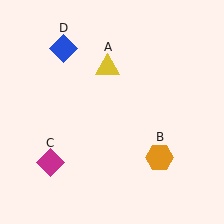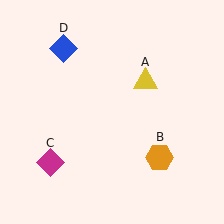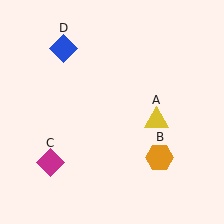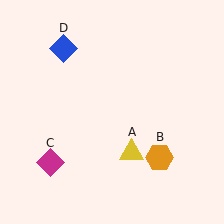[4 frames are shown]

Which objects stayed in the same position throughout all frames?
Orange hexagon (object B) and magenta diamond (object C) and blue diamond (object D) remained stationary.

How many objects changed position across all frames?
1 object changed position: yellow triangle (object A).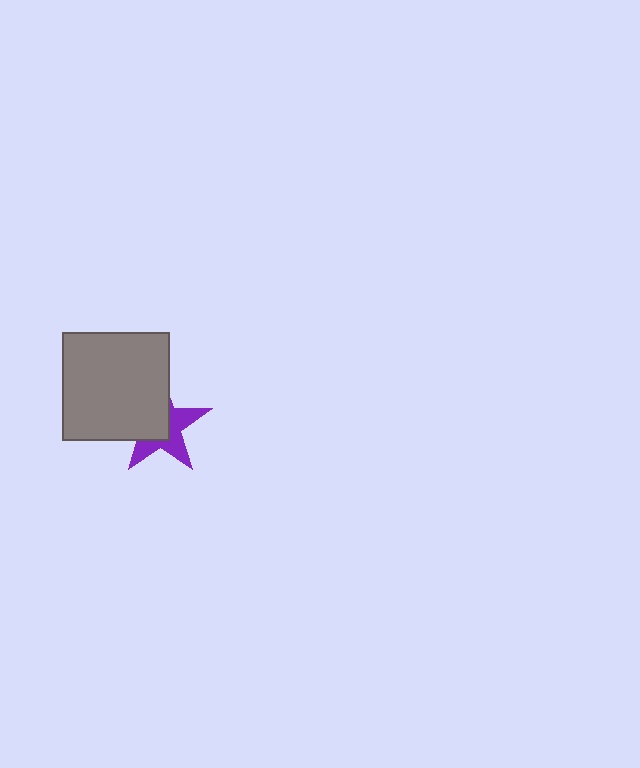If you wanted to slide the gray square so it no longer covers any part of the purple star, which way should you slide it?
Slide it toward the upper-left — that is the most direct way to separate the two shapes.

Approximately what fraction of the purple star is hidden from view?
Roughly 53% of the purple star is hidden behind the gray square.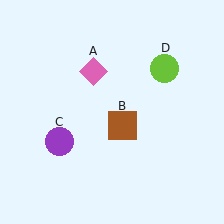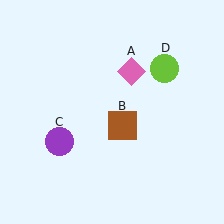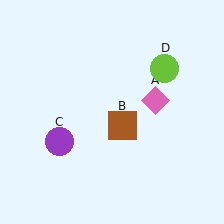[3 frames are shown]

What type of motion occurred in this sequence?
The pink diamond (object A) rotated clockwise around the center of the scene.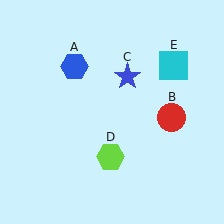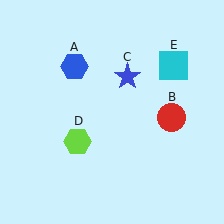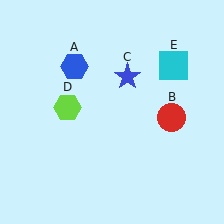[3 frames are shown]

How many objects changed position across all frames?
1 object changed position: lime hexagon (object D).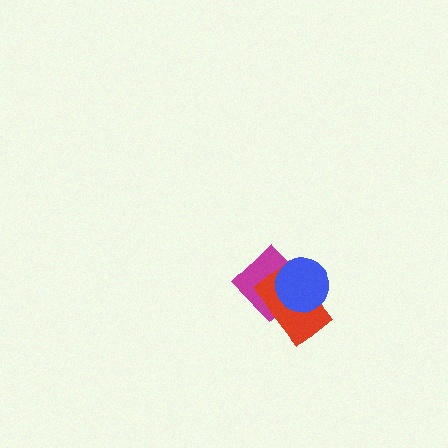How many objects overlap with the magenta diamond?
2 objects overlap with the magenta diamond.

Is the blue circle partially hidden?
No, no other shape covers it.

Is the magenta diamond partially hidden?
Yes, it is partially covered by another shape.